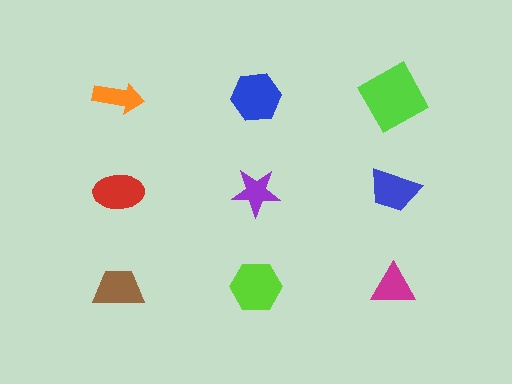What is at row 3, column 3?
A magenta triangle.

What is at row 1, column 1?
An orange arrow.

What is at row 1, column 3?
A lime square.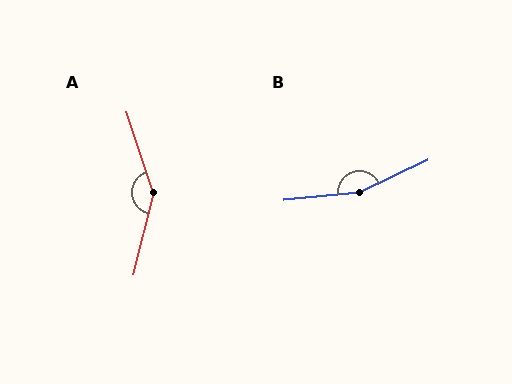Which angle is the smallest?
A, at approximately 148 degrees.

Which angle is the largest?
B, at approximately 161 degrees.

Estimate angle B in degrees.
Approximately 161 degrees.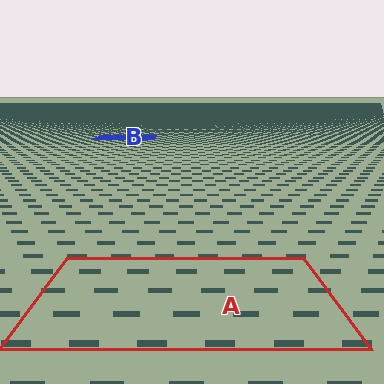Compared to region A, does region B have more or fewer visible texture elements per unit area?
Region B has more texture elements per unit area — they are packed more densely because it is farther away.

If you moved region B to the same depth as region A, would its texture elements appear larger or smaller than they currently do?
They would appear larger. At a closer depth, the same texture elements are projected at a bigger on-screen size.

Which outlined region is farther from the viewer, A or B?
Region B is farther from the viewer — the texture elements inside it appear smaller and more densely packed.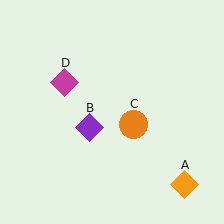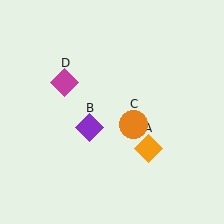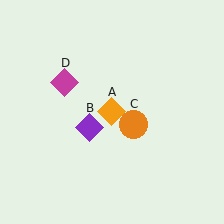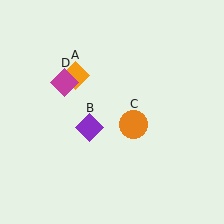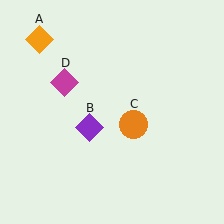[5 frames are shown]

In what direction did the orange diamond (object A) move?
The orange diamond (object A) moved up and to the left.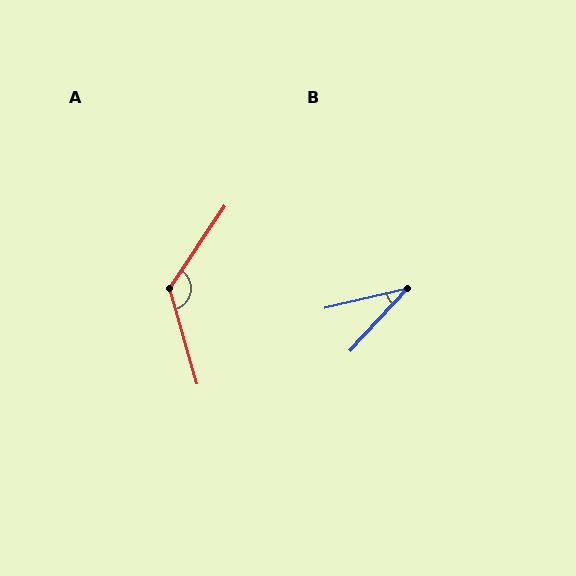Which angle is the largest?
A, at approximately 130 degrees.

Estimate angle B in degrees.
Approximately 34 degrees.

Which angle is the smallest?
B, at approximately 34 degrees.